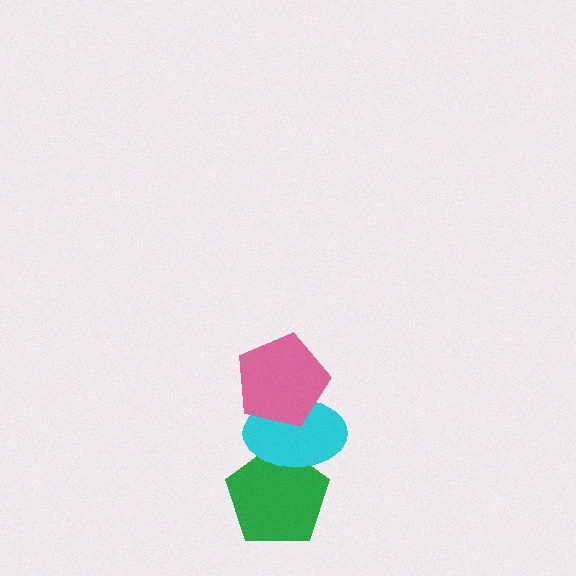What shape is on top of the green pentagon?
The cyan ellipse is on top of the green pentagon.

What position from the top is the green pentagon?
The green pentagon is 3rd from the top.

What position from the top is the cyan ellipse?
The cyan ellipse is 2nd from the top.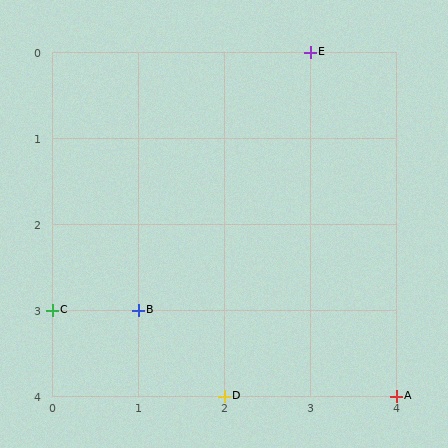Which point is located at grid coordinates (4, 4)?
Point A is at (4, 4).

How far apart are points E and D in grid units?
Points E and D are 1 column and 4 rows apart (about 4.1 grid units diagonally).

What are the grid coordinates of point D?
Point D is at grid coordinates (2, 4).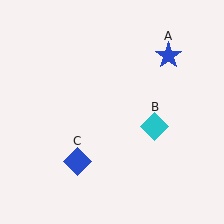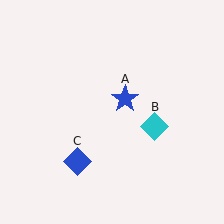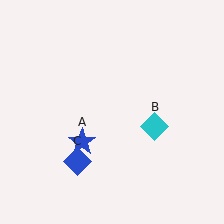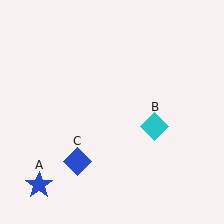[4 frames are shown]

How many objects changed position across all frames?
1 object changed position: blue star (object A).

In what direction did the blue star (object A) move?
The blue star (object A) moved down and to the left.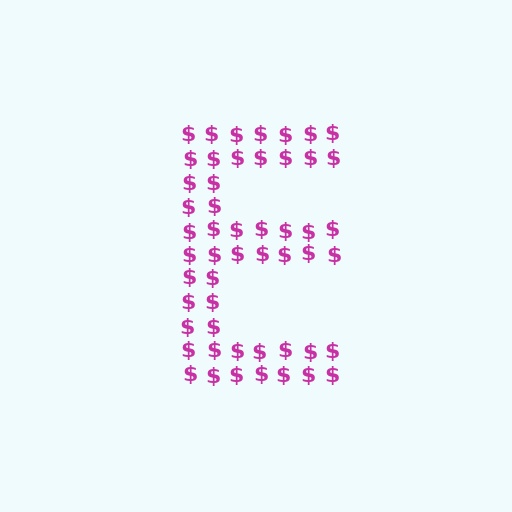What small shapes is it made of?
It is made of small dollar signs.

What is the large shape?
The large shape is the letter E.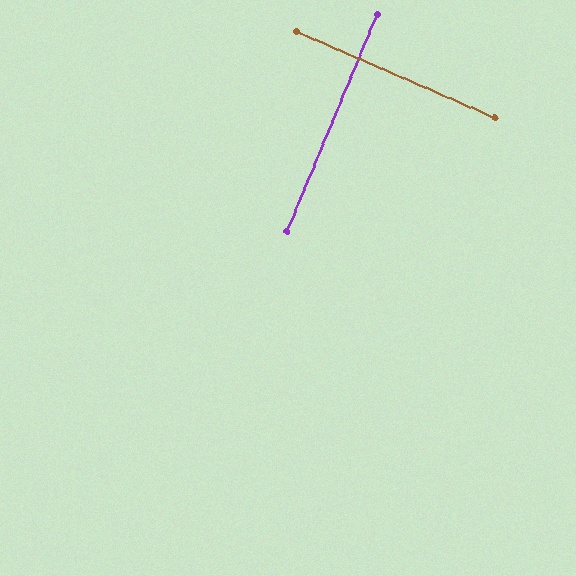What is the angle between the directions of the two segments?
Approximately 89 degrees.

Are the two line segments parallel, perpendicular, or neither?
Perpendicular — they meet at approximately 89°.